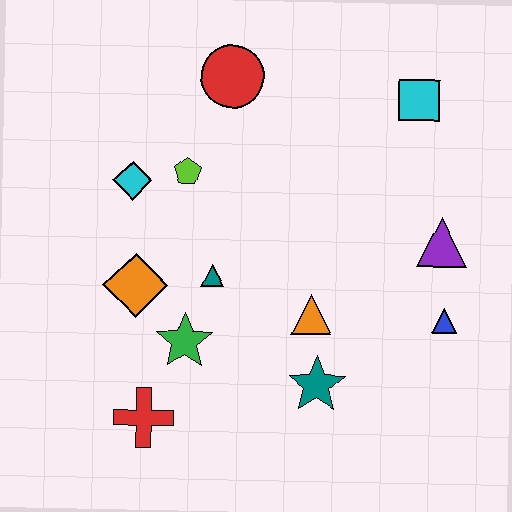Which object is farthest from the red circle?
The red cross is farthest from the red circle.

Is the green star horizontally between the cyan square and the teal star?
No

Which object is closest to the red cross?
The green star is closest to the red cross.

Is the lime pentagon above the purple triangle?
Yes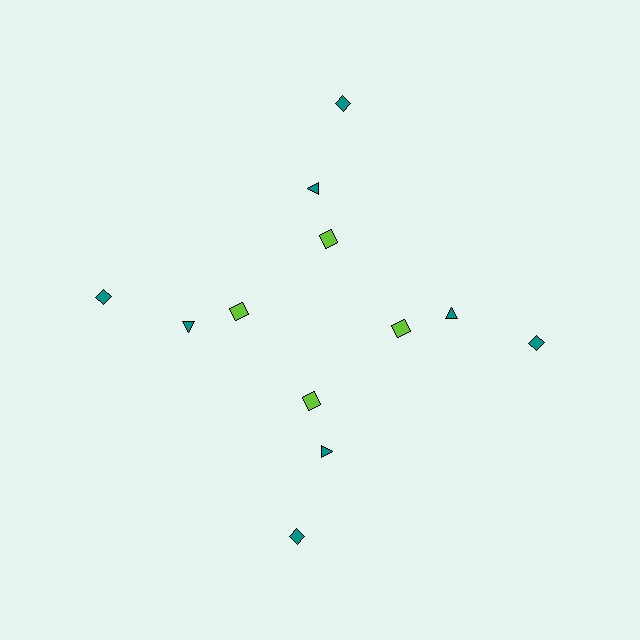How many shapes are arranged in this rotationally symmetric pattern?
There are 12 shapes, arranged in 4 groups of 3.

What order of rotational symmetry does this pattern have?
This pattern has 4-fold rotational symmetry.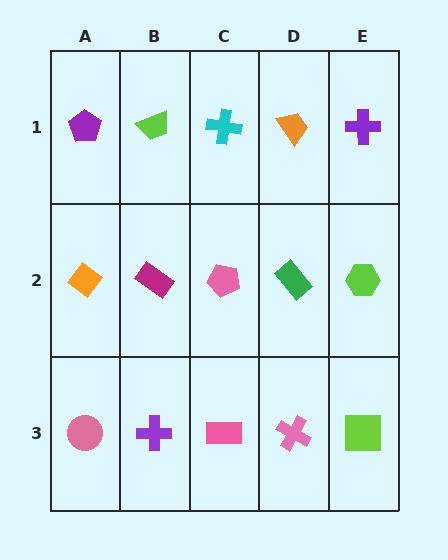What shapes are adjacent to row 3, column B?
A magenta rectangle (row 2, column B), a pink circle (row 3, column A), a pink rectangle (row 3, column C).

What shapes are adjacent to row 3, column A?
An orange diamond (row 2, column A), a purple cross (row 3, column B).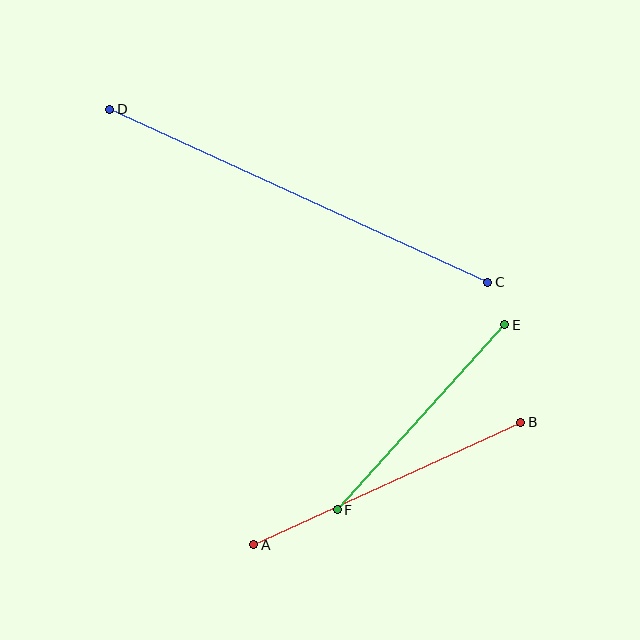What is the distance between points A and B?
The distance is approximately 294 pixels.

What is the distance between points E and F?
The distance is approximately 249 pixels.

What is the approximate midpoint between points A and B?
The midpoint is at approximately (387, 484) pixels.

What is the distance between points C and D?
The distance is approximately 416 pixels.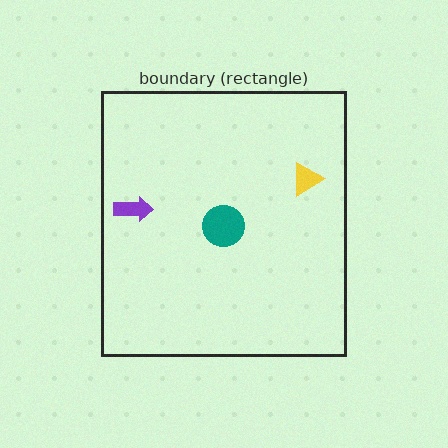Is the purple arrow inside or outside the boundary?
Inside.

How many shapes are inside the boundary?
3 inside, 0 outside.